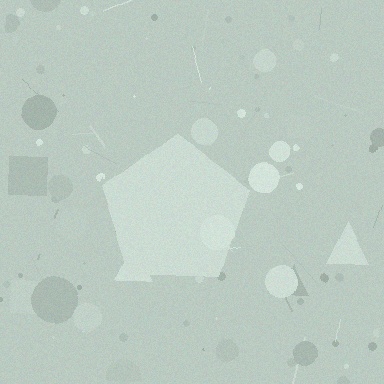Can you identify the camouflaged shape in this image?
The camouflaged shape is a pentagon.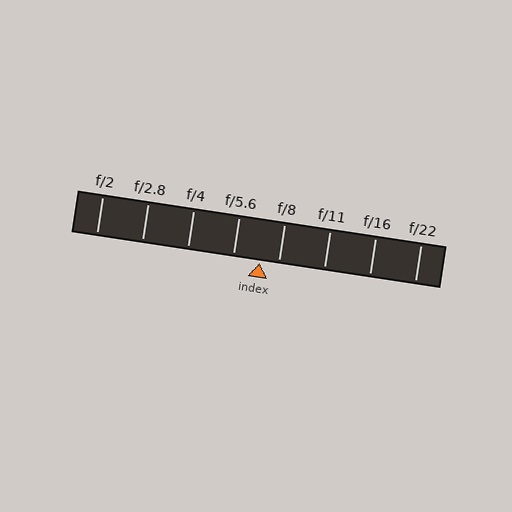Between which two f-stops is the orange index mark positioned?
The index mark is between f/5.6 and f/8.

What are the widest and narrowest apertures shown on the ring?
The widest aperture shown is f/2 and the narrowest is f/22.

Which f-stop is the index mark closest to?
The index mark is closest to f/8.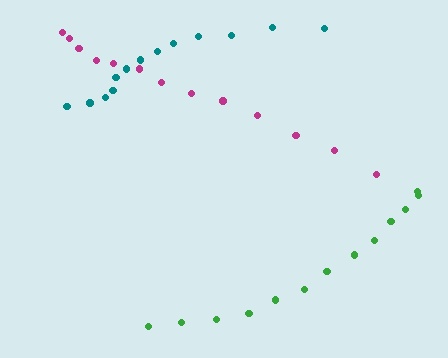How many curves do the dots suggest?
There are 3 distinct paths.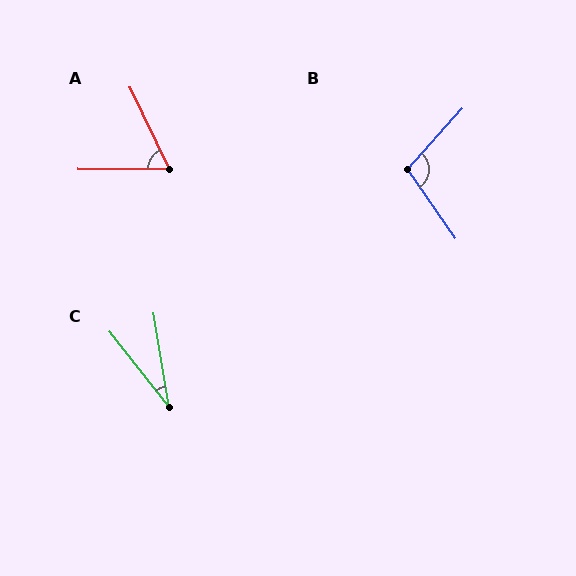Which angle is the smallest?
C, at approximately 29 degrees.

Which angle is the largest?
B, at approximately 103 degrees.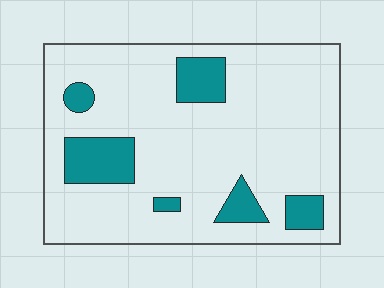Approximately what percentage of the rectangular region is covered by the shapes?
Approximately 15%.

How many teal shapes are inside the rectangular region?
6.